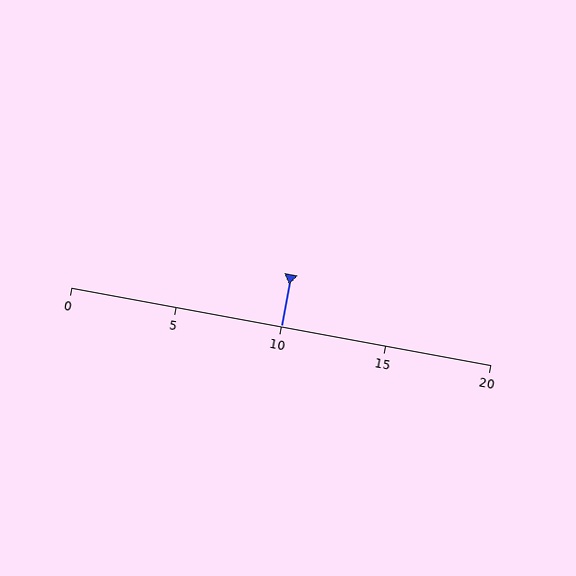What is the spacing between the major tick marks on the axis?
The major ticks are spaced 5 apart.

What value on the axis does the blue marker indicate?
The marker indicates approximately 10.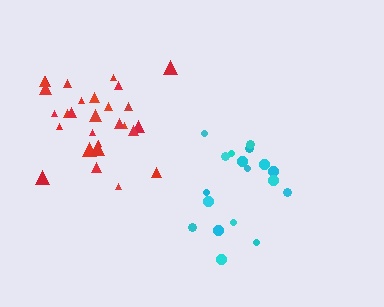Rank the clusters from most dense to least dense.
cyan, red.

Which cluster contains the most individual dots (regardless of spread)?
Red (28).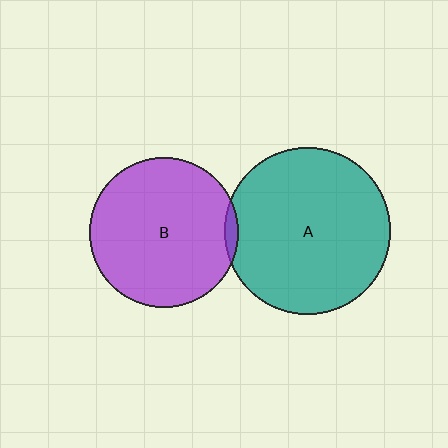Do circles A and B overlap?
Yes.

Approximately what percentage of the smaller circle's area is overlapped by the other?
Approximately 5%.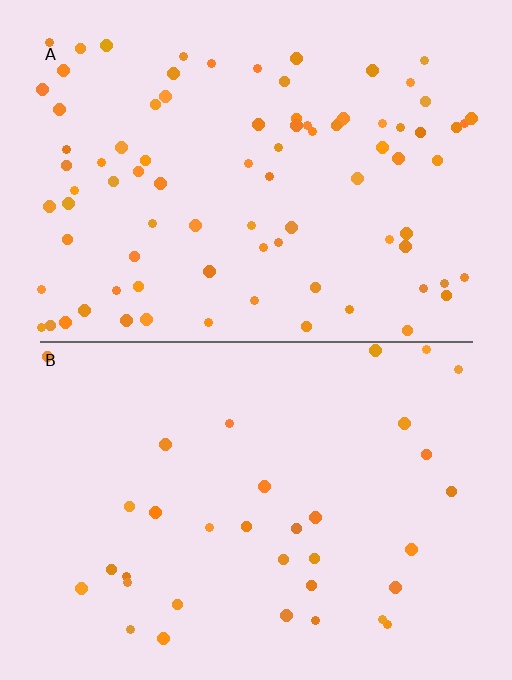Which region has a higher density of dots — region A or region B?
A (the top).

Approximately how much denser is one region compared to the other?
Approximately 2.5× — region A over region B.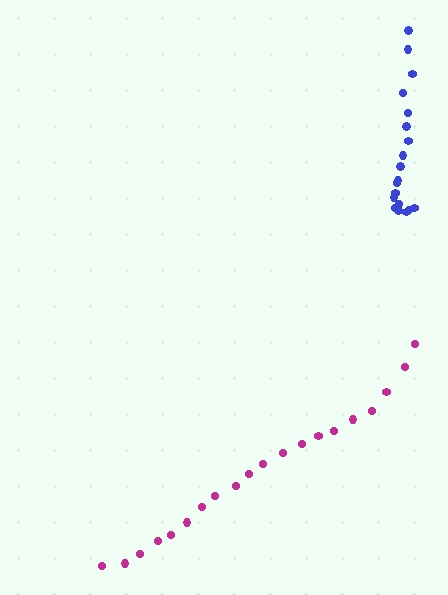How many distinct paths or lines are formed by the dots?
There are 2 distinct paths.